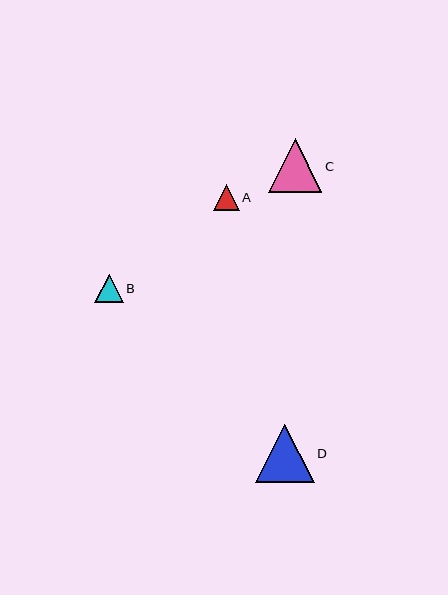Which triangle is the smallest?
Triangle A is the smallest with a size of approximately 26 pixels.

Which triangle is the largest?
Triangle D is the largest with a size of approximately 59 pixels.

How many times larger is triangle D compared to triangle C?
Triangle D is approximately 1.1 times the size of triangle C.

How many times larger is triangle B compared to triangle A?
Triangle B is approximately 1.1 times the size of triangle A.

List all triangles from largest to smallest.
From largest to smallest: D, C, B, A.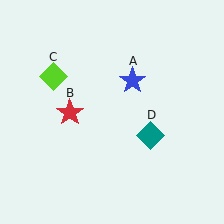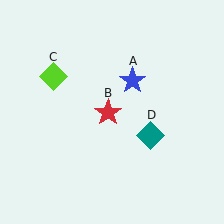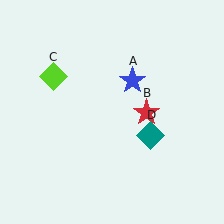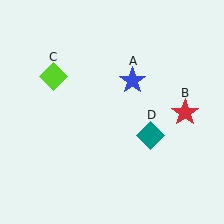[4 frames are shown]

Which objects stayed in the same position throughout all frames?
Blue star (object A) and lime diamond (object C) and teal diamond (object D) remained stationary.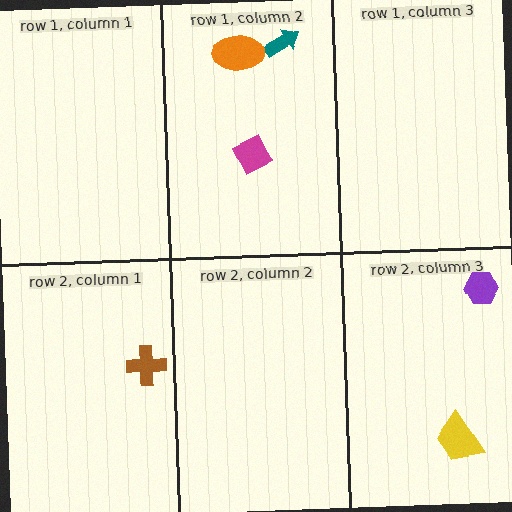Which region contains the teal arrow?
The row 1, column 2 region.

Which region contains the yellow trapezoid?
The row 2, column 3 region.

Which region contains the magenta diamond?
The row 1, column 2 region.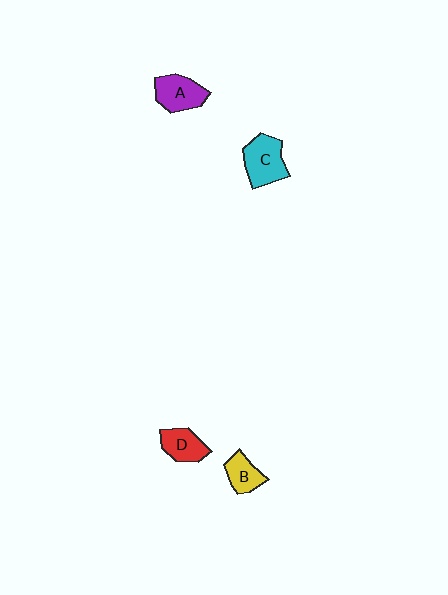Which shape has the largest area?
Shape C (cyan).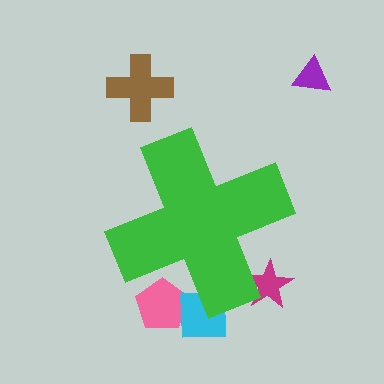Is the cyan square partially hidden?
Yes, the cyan square is partially hidden behind the green cross.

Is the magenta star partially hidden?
Yes, the magenta star is partially hidden behind the green cross.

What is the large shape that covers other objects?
A green cross.